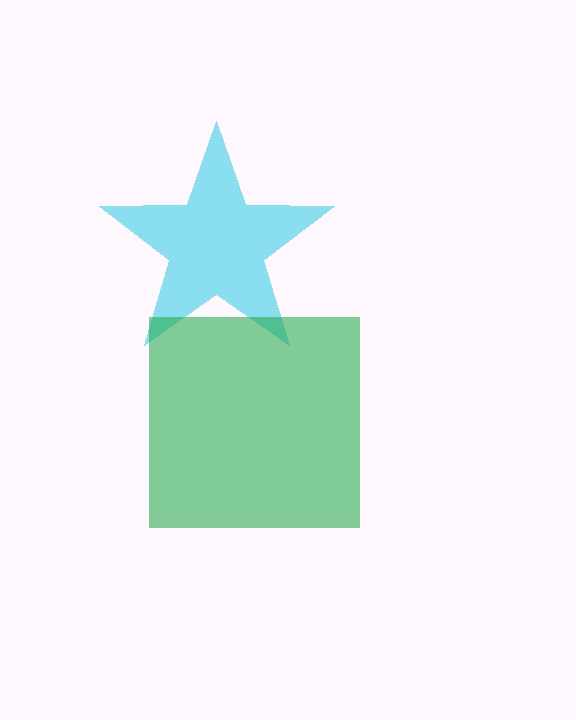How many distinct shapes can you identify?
There are 2 distinct shapes: a cyan star, a green square.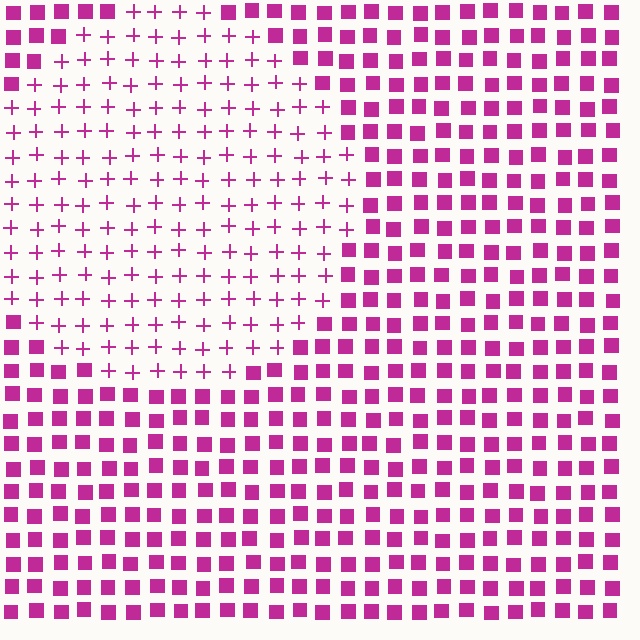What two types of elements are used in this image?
The image uses plus signs inside the circle region and squares outside it.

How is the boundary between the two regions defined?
The boundary is defined by a change in element shape: plus signs inside vs. squares outside. All elements share the same color and spacing.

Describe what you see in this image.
The image is filled with small magenta elements arranged in a uniform grid. A circle-shaped region contains plus signs, while the surrounding area contains squares. The boundary is defined purely by the change in element shape.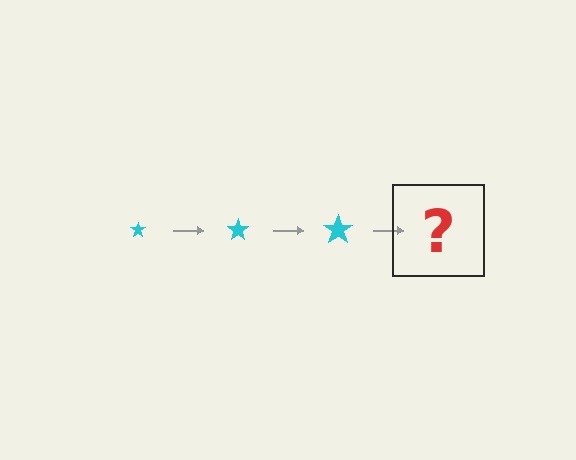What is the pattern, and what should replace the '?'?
The pattern is that the star gets progressively larger each step. The '?' should be a cyan star, larger than the previous one.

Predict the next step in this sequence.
The next step is a cyan star, larger than the previous one.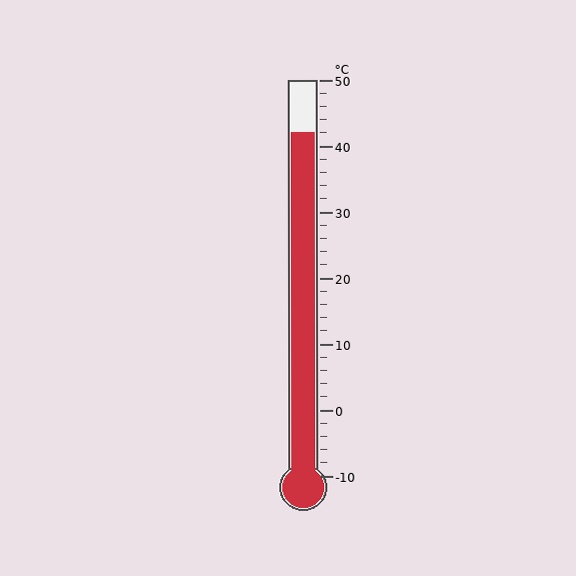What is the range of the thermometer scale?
The thermometer scale ranges from -10°C to 50°C.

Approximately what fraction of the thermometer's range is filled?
The thermometer is filled to approximately 85% of its range.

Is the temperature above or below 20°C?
The temperature is above 20°C.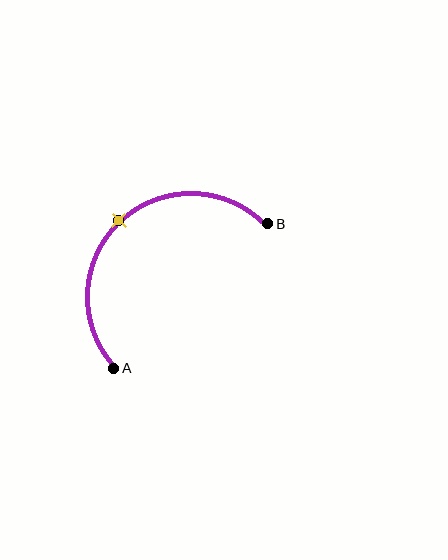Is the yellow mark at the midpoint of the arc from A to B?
Yes. The yellow mark lies on the arc at equal arc-length from both A and B — it is the arc midpoint.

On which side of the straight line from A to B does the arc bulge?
The arc bulges above and to the left of the straight line connecting A and B.